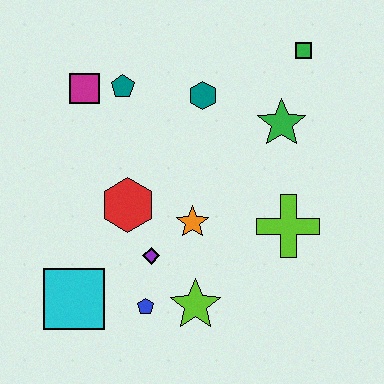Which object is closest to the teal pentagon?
The magenta square is closest to the teal pentagon.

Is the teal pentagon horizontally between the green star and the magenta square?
Yes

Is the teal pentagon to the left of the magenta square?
No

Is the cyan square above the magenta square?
No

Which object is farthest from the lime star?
The green square is farthest from the lime star.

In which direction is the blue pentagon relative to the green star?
The blue pentagon is below the green star.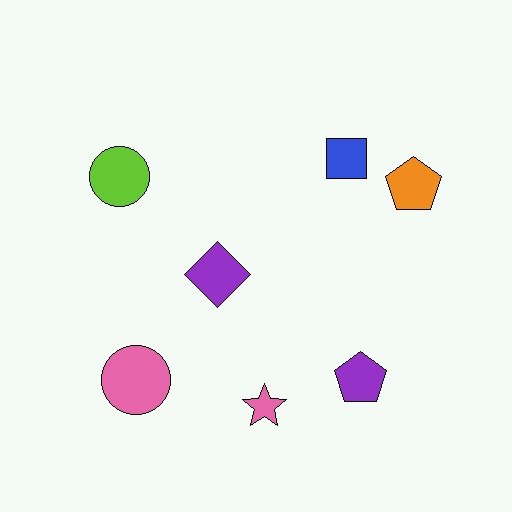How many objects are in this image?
There are 7 objects.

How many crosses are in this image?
There are no crosses.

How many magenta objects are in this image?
There are no magenta objects.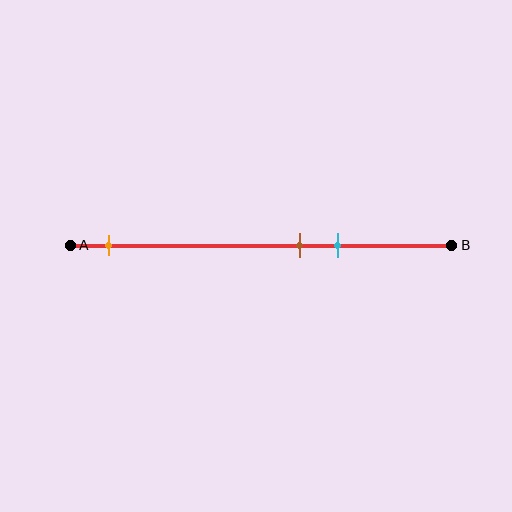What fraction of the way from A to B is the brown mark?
The brown mark is approximately 60% (0.6) of the way from A to B.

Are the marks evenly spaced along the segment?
No, the marks are not evenly spaced.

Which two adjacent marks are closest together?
The brown and cyan marks are the closest adjacent pair.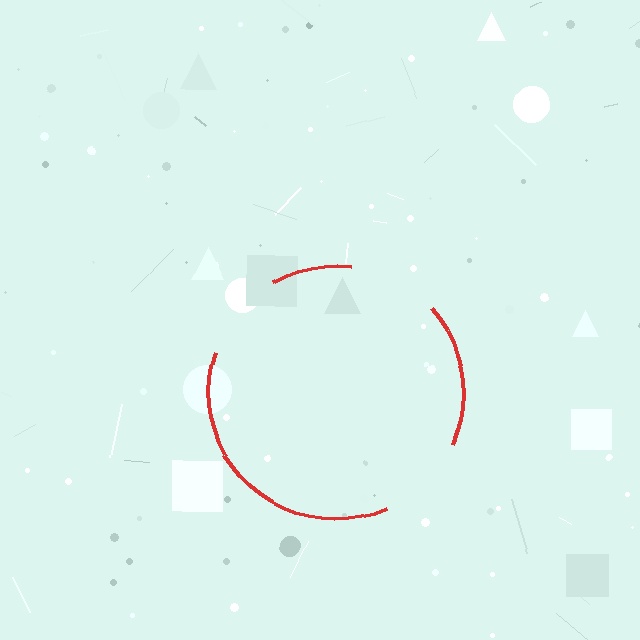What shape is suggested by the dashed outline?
The dashed outline suggests a circle.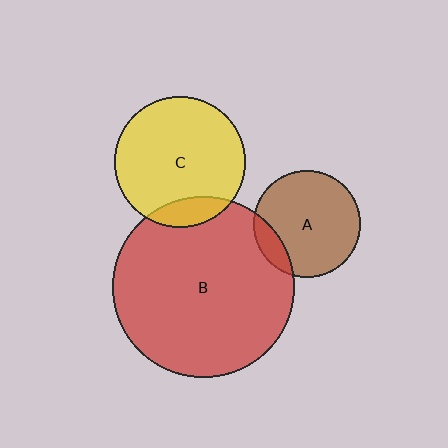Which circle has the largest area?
Circle B (red).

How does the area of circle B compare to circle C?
Approximately 1.9 times.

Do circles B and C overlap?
Yes.